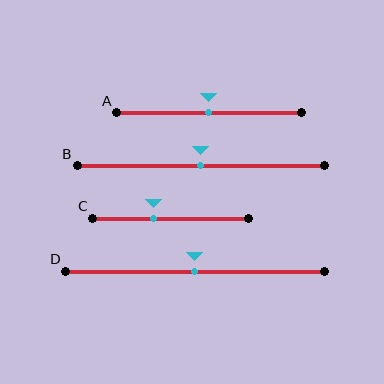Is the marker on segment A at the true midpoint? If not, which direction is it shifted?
Yes, the marker on segment A is at the true midpoint.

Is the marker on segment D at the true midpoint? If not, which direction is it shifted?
Yes, the marker on segment D is at the true midpoint.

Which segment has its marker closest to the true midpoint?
Segment A has its marker closest to the true midpoint.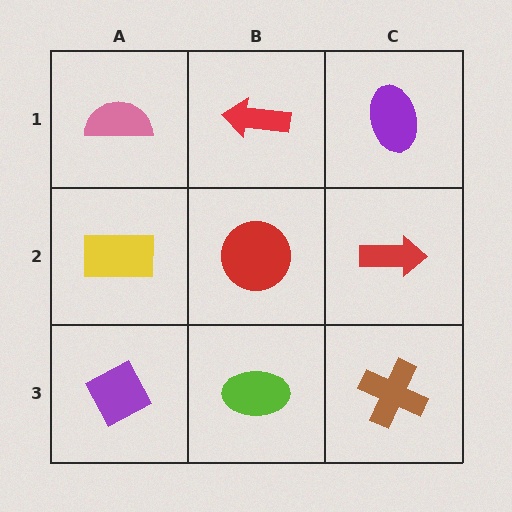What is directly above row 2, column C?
A purple ellipse.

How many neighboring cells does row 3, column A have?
2.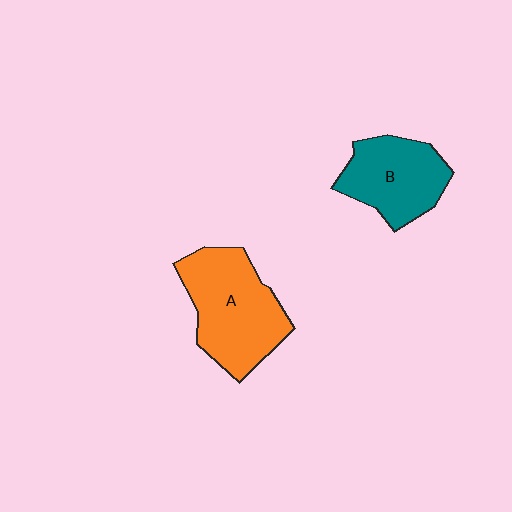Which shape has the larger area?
Shape A (orange).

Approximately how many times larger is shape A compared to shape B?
Approximately 1.3 times.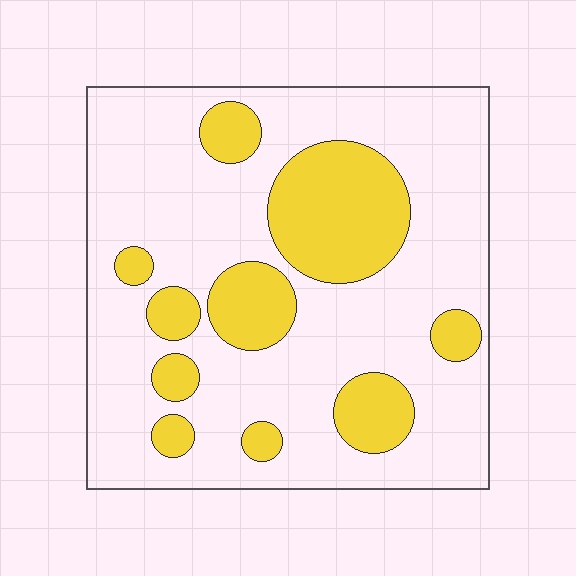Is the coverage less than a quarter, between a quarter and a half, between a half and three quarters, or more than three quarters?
Between a quarter and a half.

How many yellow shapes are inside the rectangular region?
10.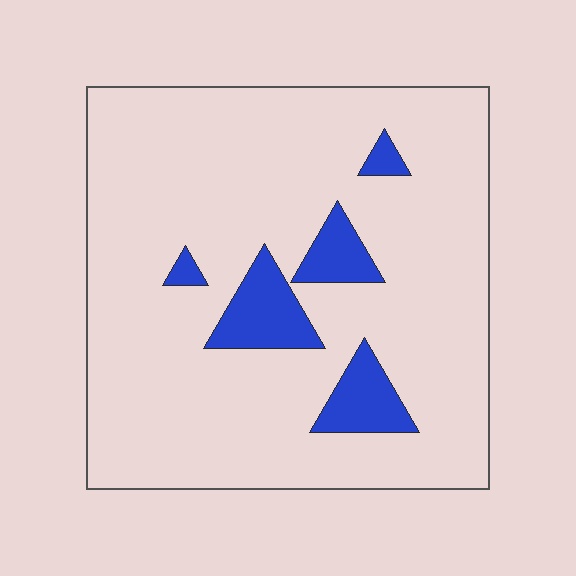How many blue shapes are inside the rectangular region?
5.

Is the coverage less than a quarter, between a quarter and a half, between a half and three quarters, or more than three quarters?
Less than a quarter.